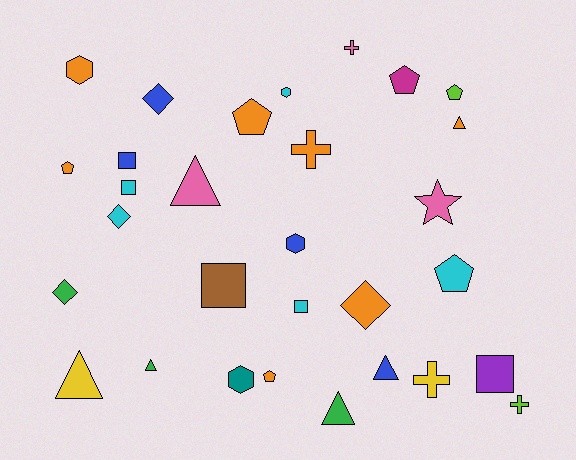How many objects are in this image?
There are 30 objects.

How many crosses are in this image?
There are 4 crosses.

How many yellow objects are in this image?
There are 2 yellow objects.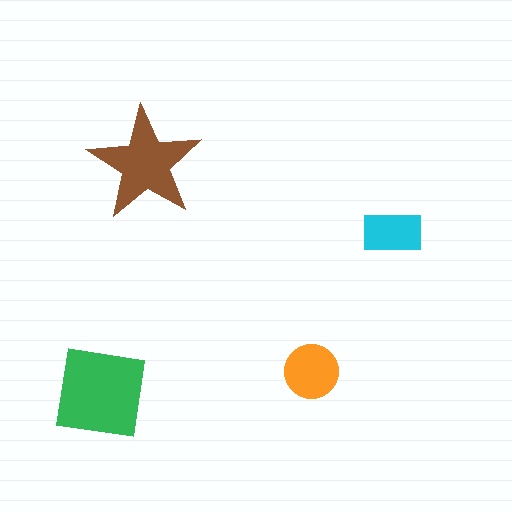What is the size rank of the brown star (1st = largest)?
2nd.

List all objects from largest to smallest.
The green square, the brown star, the orange circle, the cyan rectangle.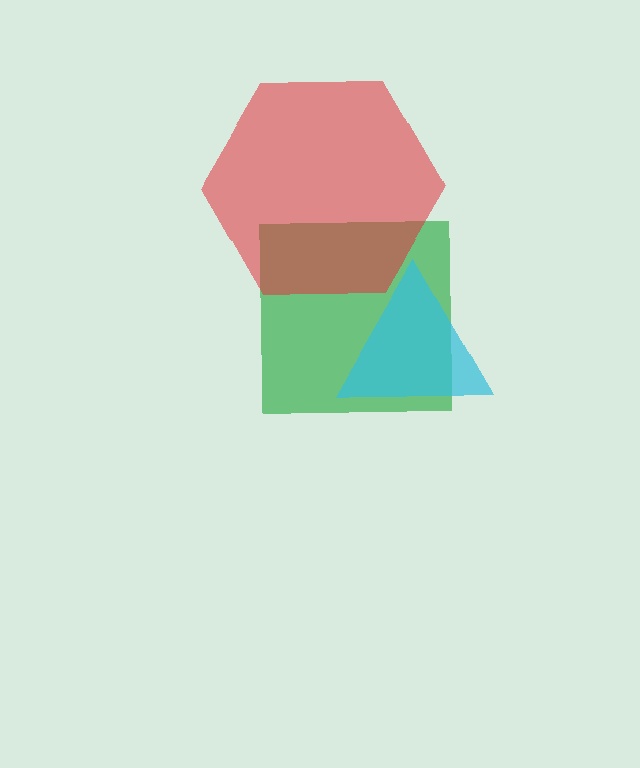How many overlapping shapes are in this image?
There are 3 overlapping shapes in the image.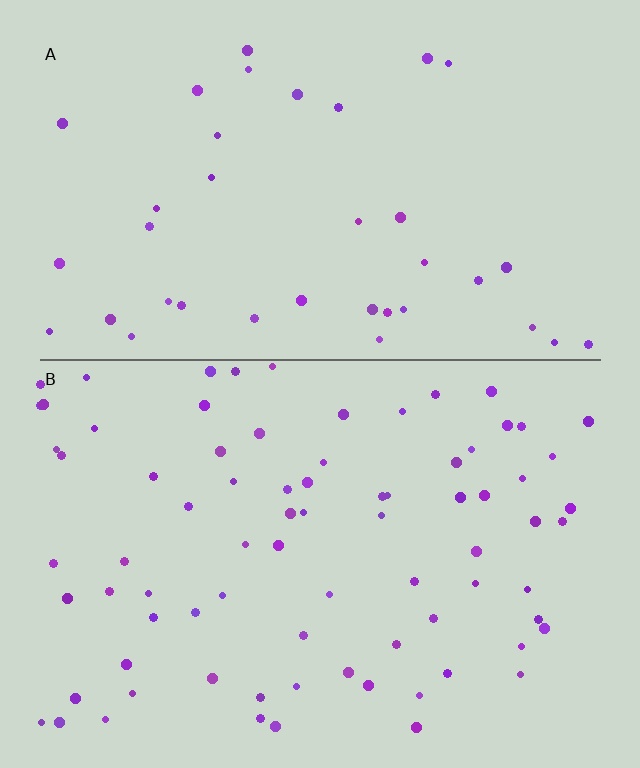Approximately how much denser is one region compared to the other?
Approximately 2.1× — region B over region A.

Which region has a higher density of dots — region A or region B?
B (the bottom).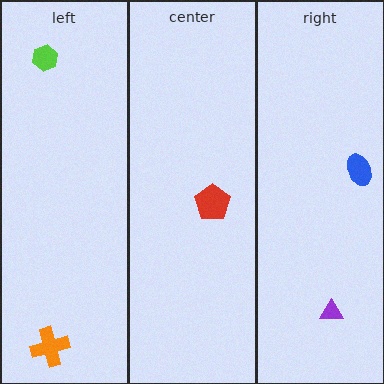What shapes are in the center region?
The red pentagon.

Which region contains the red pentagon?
The center region.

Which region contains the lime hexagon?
The left region.